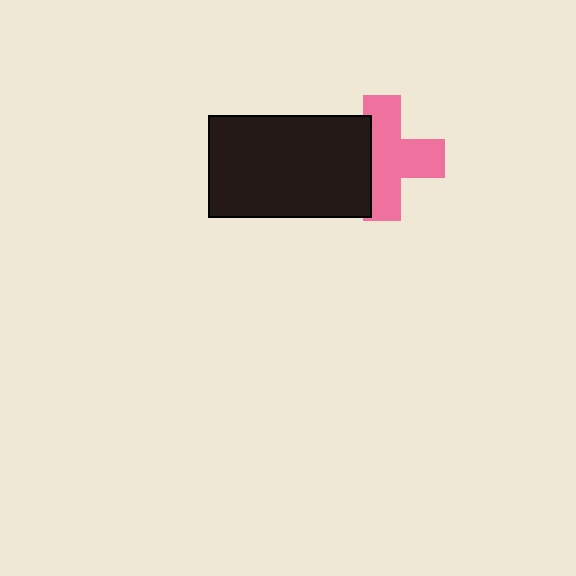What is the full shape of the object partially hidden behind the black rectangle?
The partially hidden object is a pink cross.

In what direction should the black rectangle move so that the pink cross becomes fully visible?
The black rectangle should move left. That is the shortest direction to clear the overlap and leave the pink cross fully visible.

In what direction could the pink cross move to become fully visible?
The pink cross could move right. That would shift it out from behind the black rectangle entirely.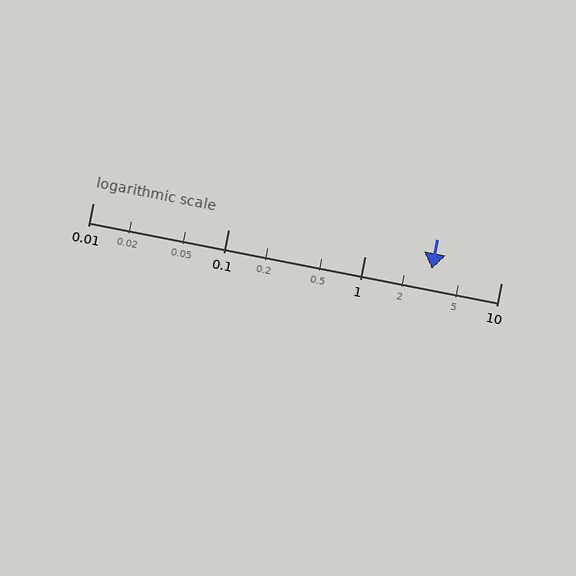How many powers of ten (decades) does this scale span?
The scale spans 3 decades, from 0.01 to 10.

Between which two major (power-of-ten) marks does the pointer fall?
The pointer is between 1 and 10.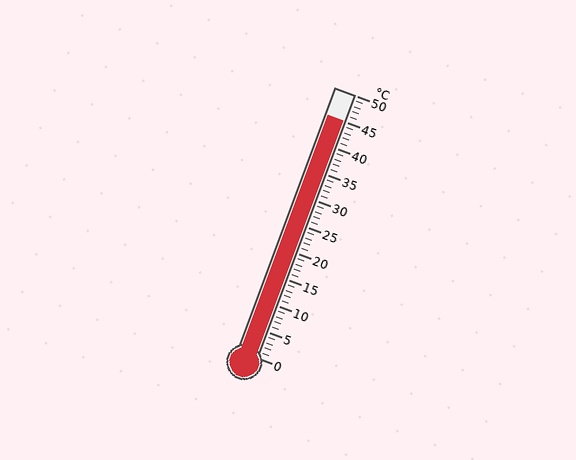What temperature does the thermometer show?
The thermometer shows approximately 45°C.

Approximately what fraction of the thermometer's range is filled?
The thermometer is filled to approximately 90% of its range.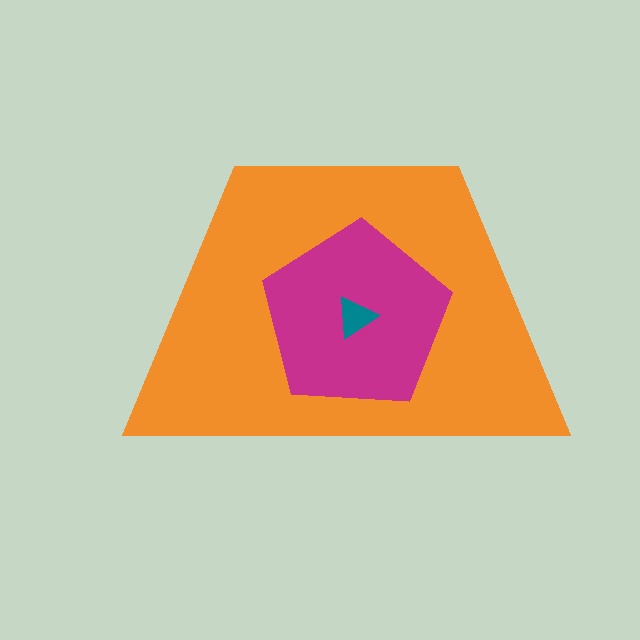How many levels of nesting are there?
3.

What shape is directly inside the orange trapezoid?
The magenta pentagon.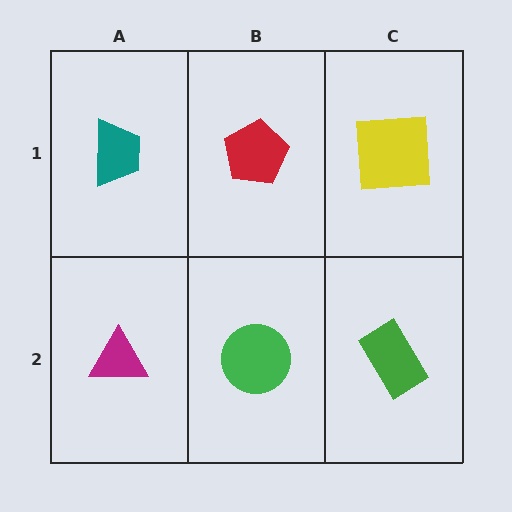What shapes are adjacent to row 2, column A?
A teal trapezoid (row 1, column A), a green circle (row 2, column B).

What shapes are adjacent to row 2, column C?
A yellow square (row 1, column C), a green circle (row 2, column B).